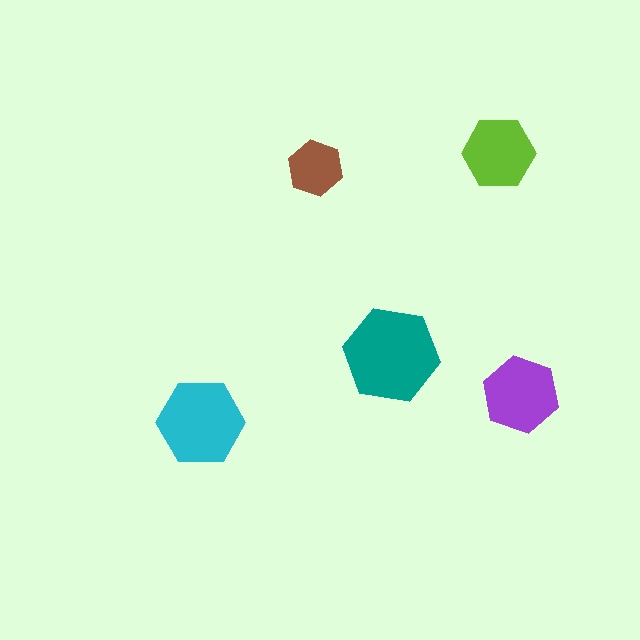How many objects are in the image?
There are 5 objects in the image.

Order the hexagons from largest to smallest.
the teal one, the cyan one, the purple one, the lime one, the brown one.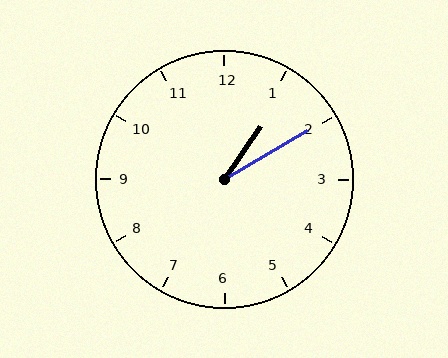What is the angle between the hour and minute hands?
Approximately 25 degrees.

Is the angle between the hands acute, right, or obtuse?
It is acute.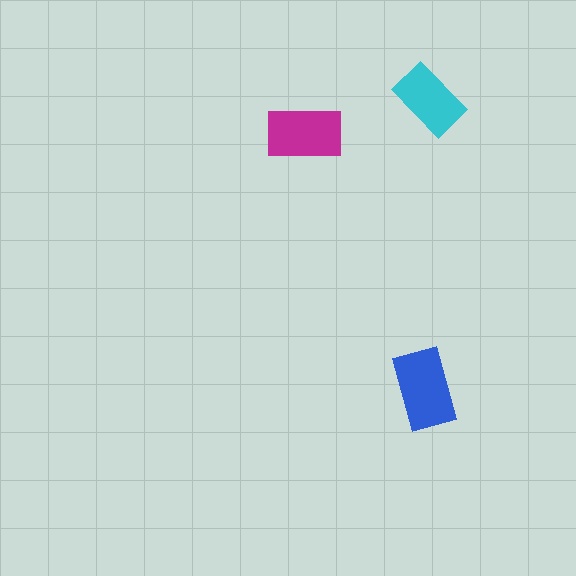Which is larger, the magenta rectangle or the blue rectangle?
The blue one.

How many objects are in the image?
There are 3 objects in the image.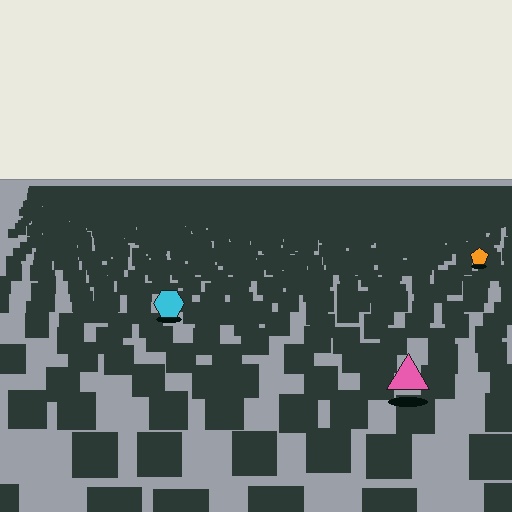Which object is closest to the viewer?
The pink triangle is closest. The texture marks near it are larger and more spread out.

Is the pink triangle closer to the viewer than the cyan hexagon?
Yes. The pink triangle is closer — you can tell from the texture gradient: the ground texture is coarser near it.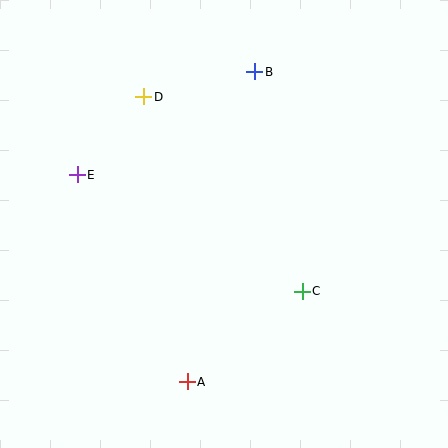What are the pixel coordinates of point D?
Point D is at (144, 97).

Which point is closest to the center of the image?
Point C at (302, 291) is closest to the center.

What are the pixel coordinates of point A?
Point A is at (187, 382).